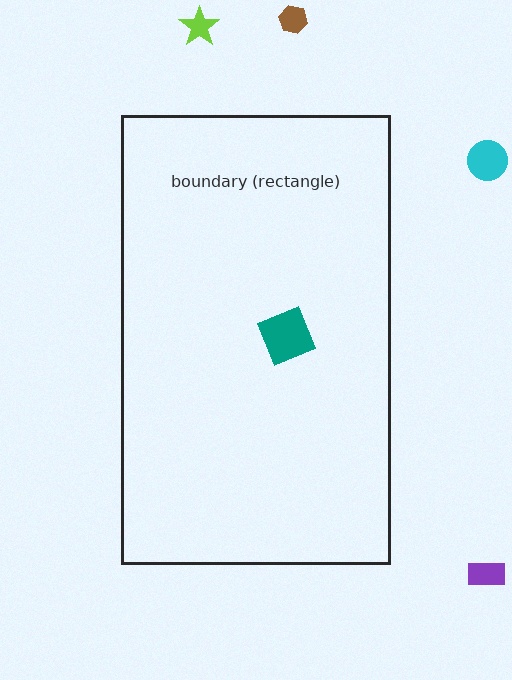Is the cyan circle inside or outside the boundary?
Outside.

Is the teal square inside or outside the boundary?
Inside.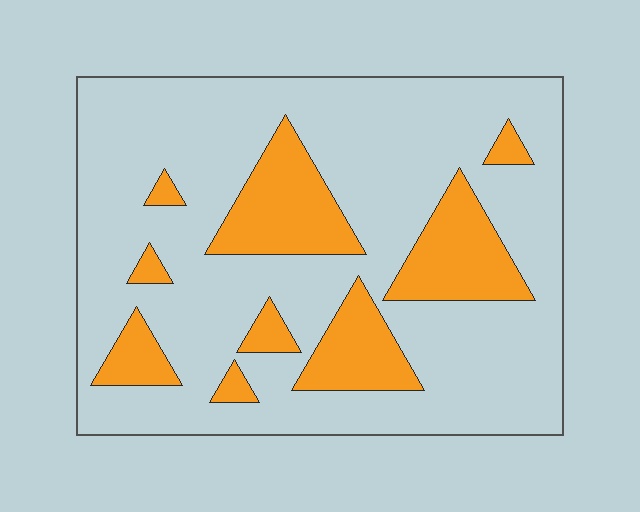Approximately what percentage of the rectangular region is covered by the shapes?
Approximately 25%.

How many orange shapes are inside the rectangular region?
9.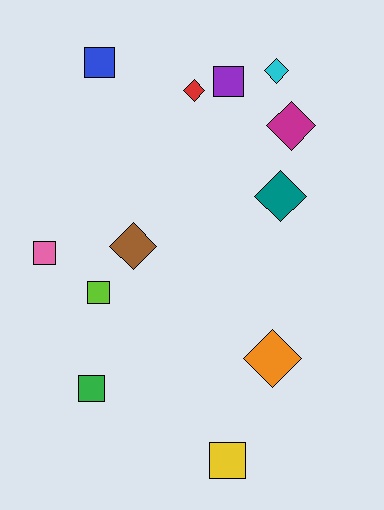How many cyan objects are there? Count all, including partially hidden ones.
There is 1 cyan object.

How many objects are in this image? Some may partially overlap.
There are 12 objects.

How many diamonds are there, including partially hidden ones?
There are 6 diamonds.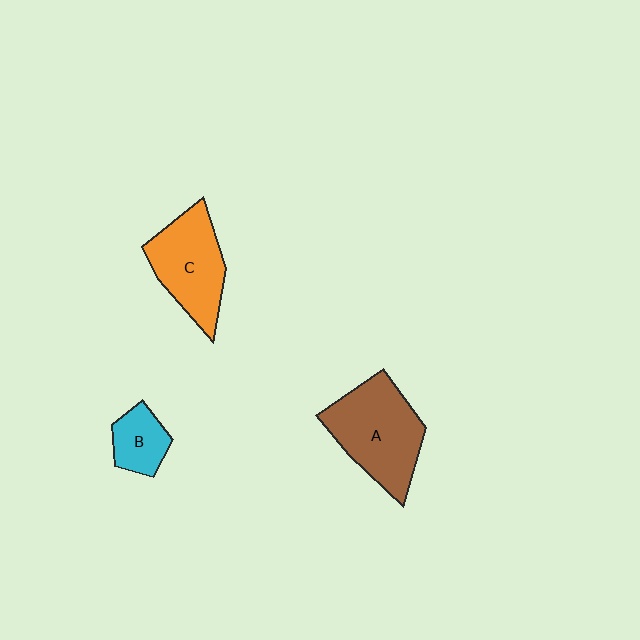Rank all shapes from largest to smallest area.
From largest to smallest: A (brown), C (orange), B (cyan).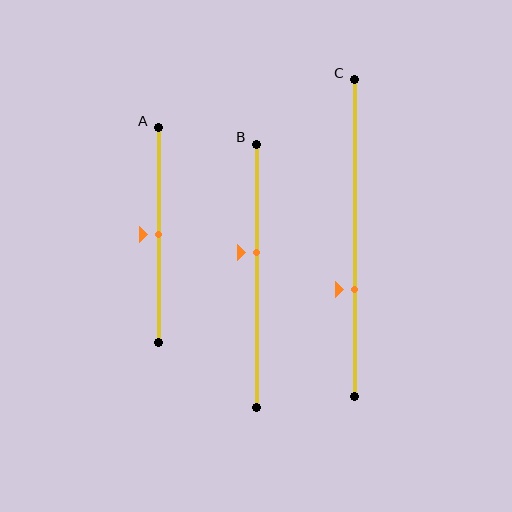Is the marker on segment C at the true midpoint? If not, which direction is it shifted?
No, the marker on segment C is shifted downward by about 16% of the segment length.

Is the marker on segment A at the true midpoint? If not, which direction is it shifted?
Yes, the marker on segment A is at the true midpoint.